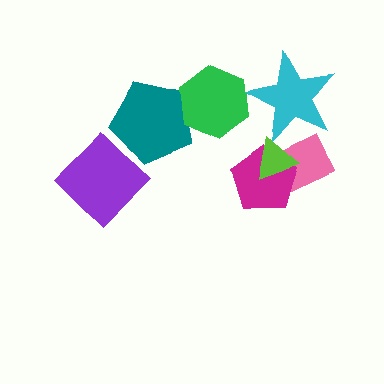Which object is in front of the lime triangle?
The cyan star is in front of the lime triangle.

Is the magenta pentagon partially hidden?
Yes, it is partially covered by another shape.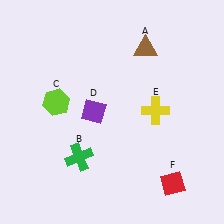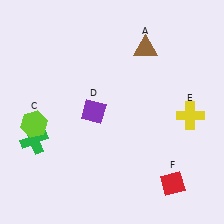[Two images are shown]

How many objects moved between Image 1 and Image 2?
3 objects moved between the two images.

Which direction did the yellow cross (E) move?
The yellow cross (E) moved right.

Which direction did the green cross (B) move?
The green cross (B) moved left.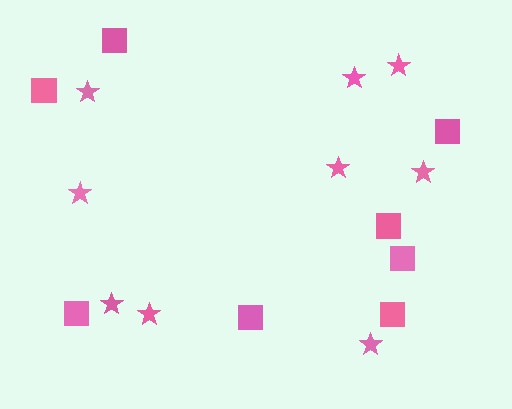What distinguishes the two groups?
There are 2 groups: one group of squares (8) and one group of stars (9).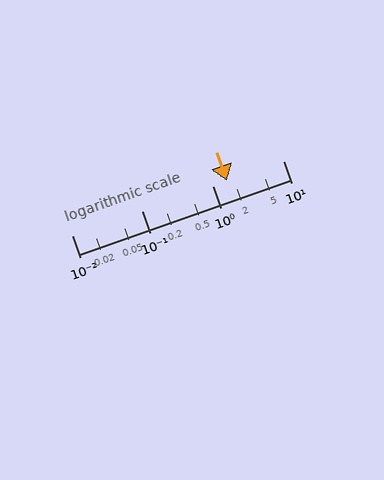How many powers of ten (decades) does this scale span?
The scale spans 3 decades, from 0.01 to 10.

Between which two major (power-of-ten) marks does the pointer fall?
The pointer is between 1 and 10.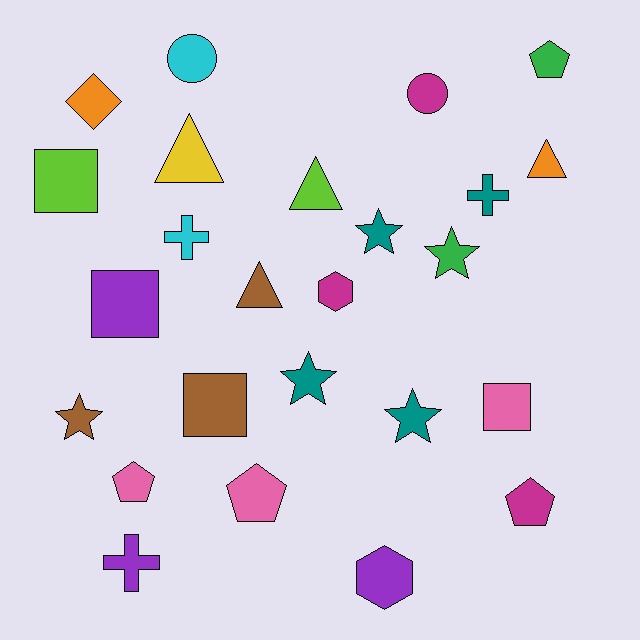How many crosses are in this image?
There are 3 crosses.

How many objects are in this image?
There are 25 objects.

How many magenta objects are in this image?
There are 3 magenta objects.